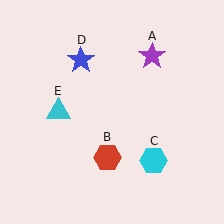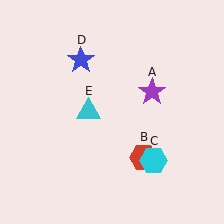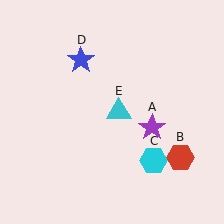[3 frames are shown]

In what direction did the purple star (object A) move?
The purple star (object A) moved down.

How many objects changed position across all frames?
3 objects changed position: purple star (object A), red hexagon (object B), cyan triangle (object E).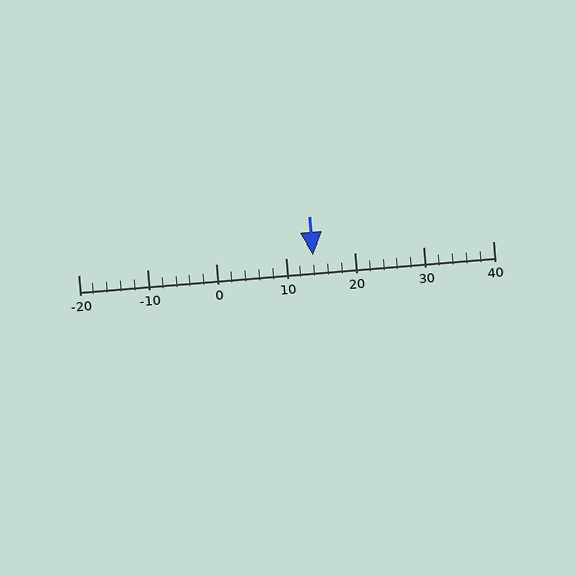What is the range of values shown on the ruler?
The ruler shows values from -20 to 40.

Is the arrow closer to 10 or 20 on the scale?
The arrow is closer to 10.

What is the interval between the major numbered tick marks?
The major tick marks are spaced 10 units apart.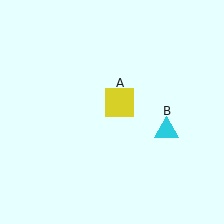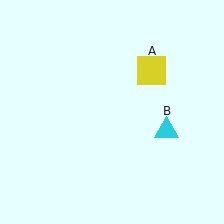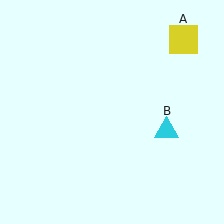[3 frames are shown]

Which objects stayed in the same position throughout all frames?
Cyan triangle (object B) remained stationary.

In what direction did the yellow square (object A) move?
The yellow square (object A) moved up and to the right.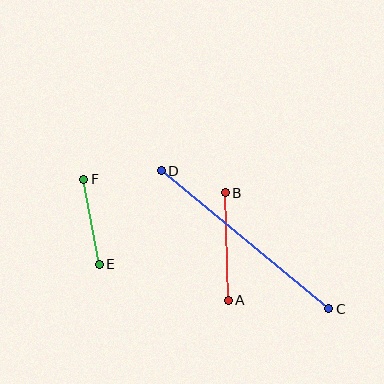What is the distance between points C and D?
The distance is approximately 217 pixels.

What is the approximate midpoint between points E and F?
The midpoint is at approximately (91, 222) pixels.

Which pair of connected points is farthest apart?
Points C and D are farthest apart.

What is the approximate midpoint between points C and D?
The midpoint is at approximately (245, 240) pixels.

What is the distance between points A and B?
The distance is approximately 107 pixels.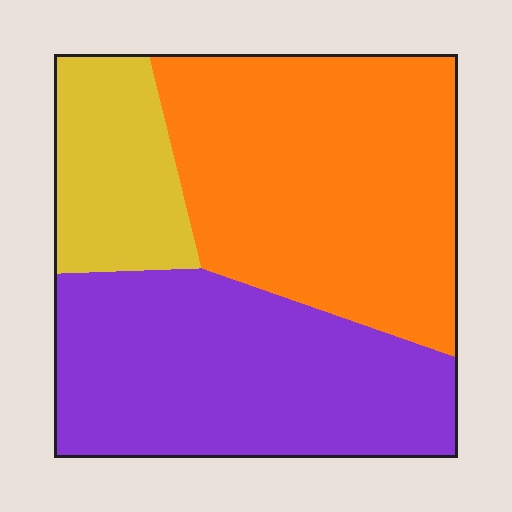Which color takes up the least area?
Yellow, at roughly 15%.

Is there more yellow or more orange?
Orange.